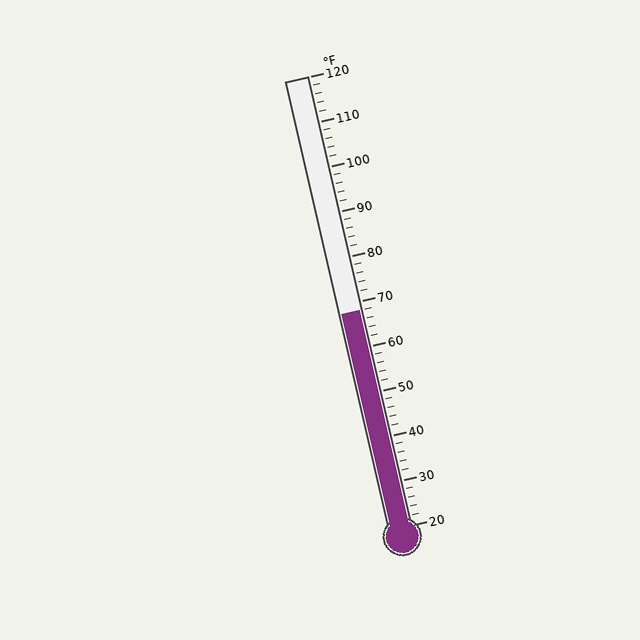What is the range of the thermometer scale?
The thermometer scale ranges from 20°F to 120°F.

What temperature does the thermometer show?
The thermometer shows approximately 68°F.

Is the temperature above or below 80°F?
The temperature is below 80°F.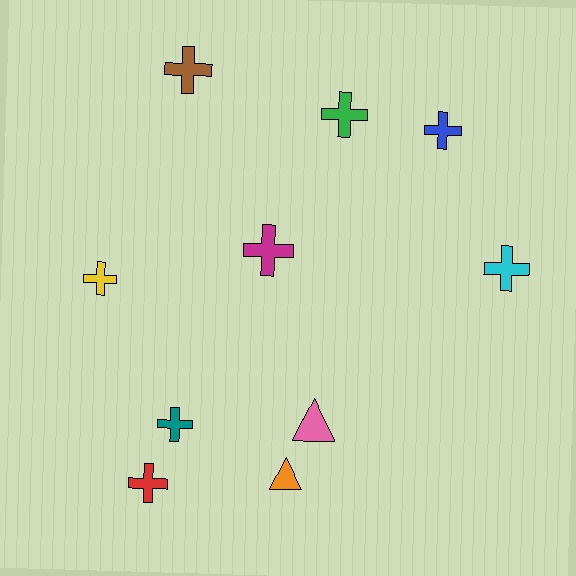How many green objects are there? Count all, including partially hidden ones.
There is 1 green object.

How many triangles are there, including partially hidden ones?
There are 2 triangles.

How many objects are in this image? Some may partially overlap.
There are 10 objects.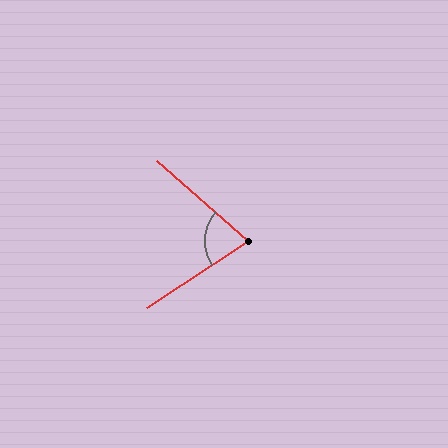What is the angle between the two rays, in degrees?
Approximately 75 degrees.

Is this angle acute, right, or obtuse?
It is acute.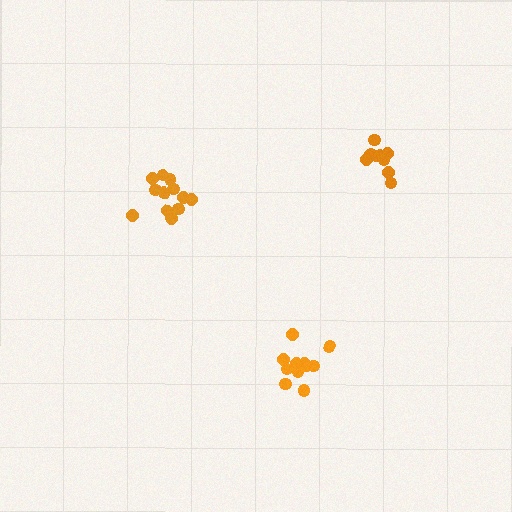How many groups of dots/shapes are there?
There are 3 groups.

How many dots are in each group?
Group 1: 12 dots, Group 2: 11 dots, Group 3: 11 dots (34 total).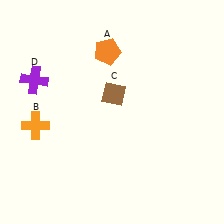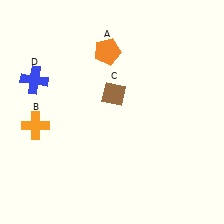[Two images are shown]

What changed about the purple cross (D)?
In Image 1, D is purple. In Image 2, it changed to blue.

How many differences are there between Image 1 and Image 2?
There is 1 difference between the two images.